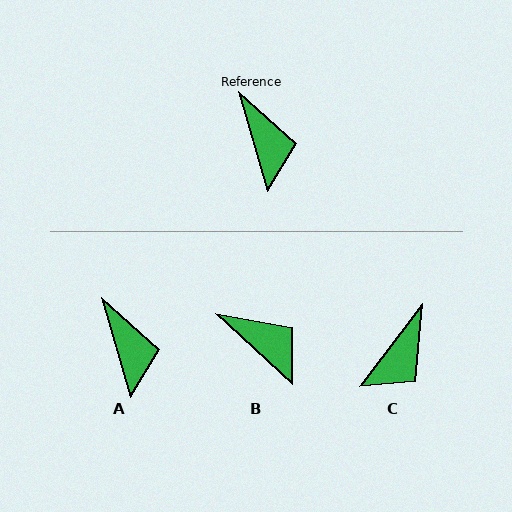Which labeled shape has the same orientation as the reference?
A.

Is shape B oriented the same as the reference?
No, it is off by about 31 degrees.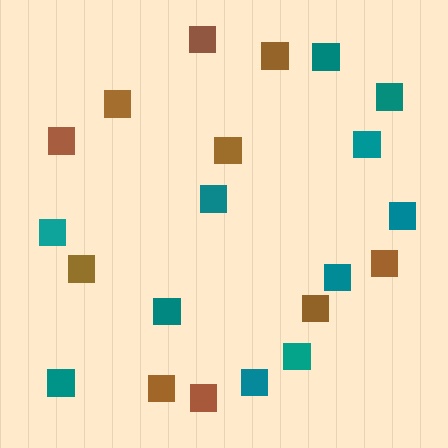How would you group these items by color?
There are 2 groups: one group of teal squares (11) and one group of brown squares (10).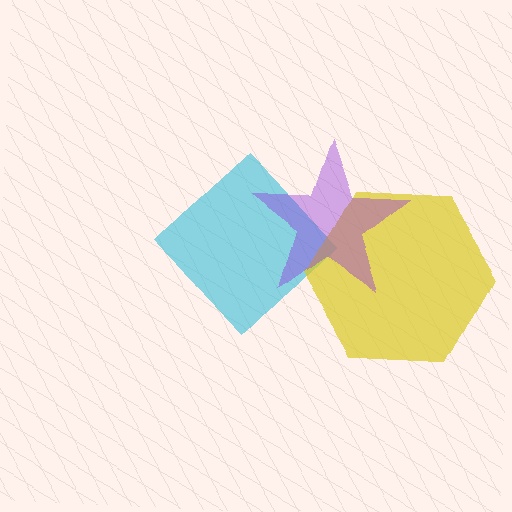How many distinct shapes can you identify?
There are 3 distinct shapes: a cyan diamond, a yellow hexagon, a purple star.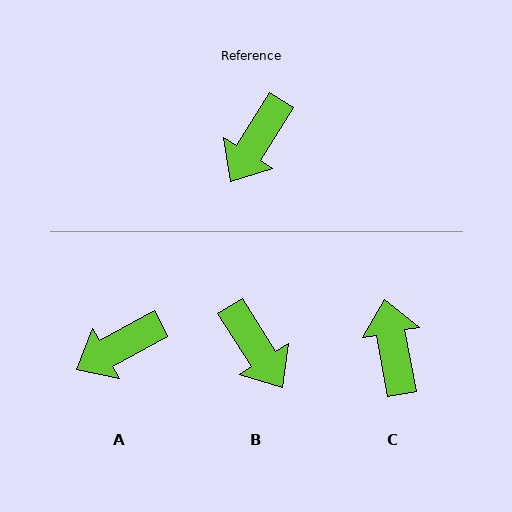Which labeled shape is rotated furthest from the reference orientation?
C, about 138 degrees away.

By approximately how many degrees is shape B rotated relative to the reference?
Approximately 64 degrees counter-clockwise.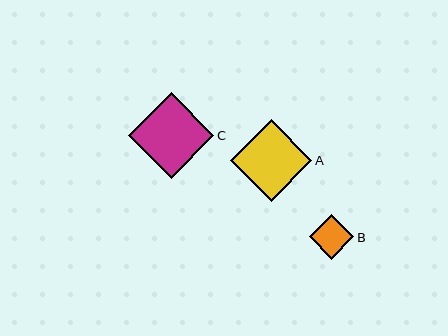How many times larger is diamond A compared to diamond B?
Diamond A is approximately 1.8 times the size of diamond B.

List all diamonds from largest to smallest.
From largest to smallest: C, A, B.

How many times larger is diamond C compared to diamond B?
Diamond C is approximately 1.9 times the size of diamond B.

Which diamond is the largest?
Diamond C is the largest with a size of approximately 85 pixels.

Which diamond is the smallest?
Diamond B is the smallest with a size of approximately 45 pixels.